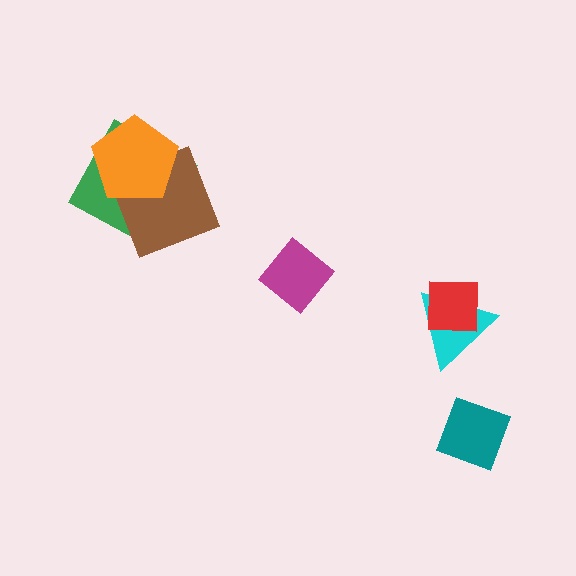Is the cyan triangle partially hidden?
Yes, it is partially covered by another shape.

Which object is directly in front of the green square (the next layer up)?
The brown square is directly in front of the green square.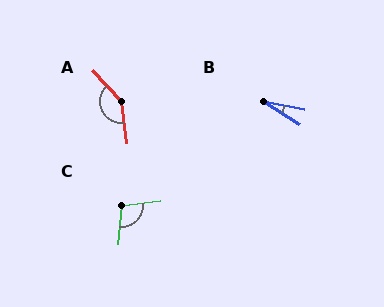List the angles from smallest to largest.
B (21°), C (103°), A (145°).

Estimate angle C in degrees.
Approximately 103 degrees.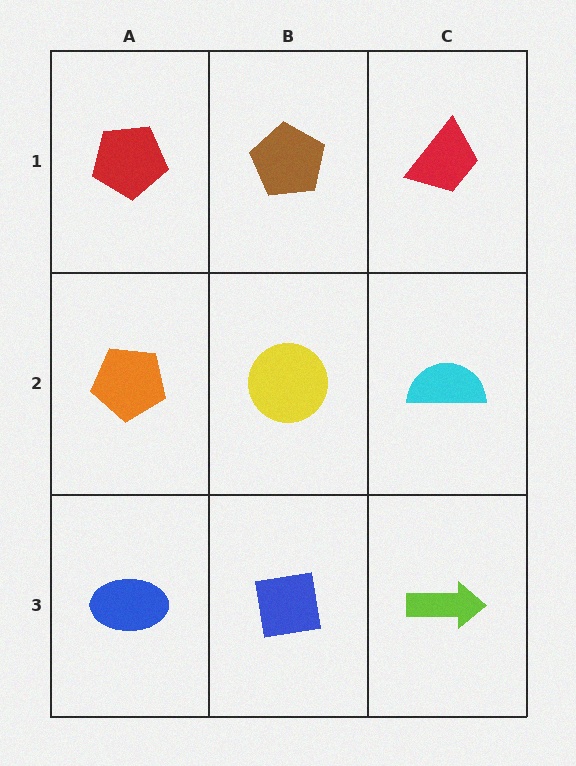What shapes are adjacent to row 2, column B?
A brown pentagon (row 1, column B), a blue square (row 3, column B), an orange pentagon (row 2, column A), a cyan semicircle (row 2, column C).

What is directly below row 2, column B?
A blue square.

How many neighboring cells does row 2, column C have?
3.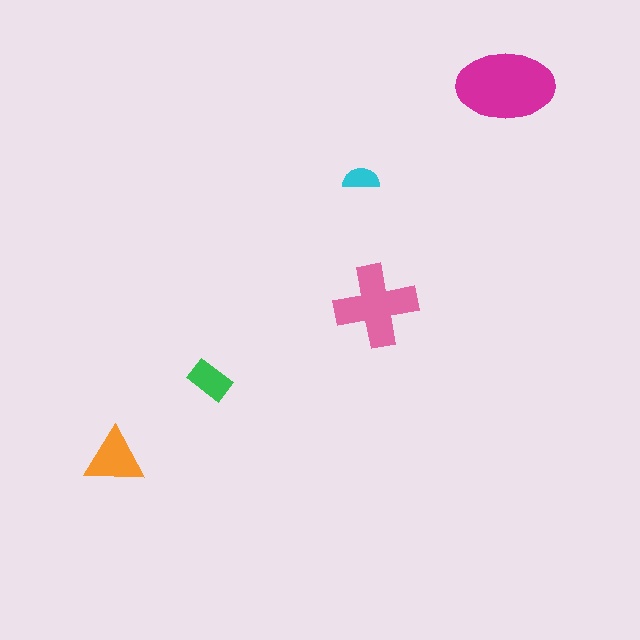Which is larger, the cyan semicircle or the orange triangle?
The orange triangle.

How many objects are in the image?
There are 5 objects in the image.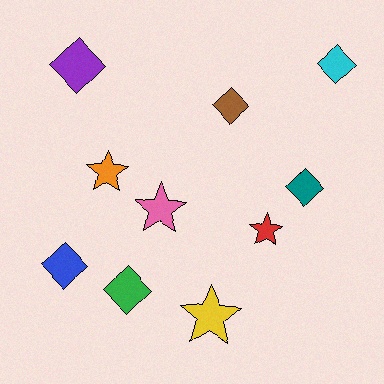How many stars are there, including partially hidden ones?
There are 4 stars.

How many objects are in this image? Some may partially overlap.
There are 10 objects.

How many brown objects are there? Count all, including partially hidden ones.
There is 1 brown object.